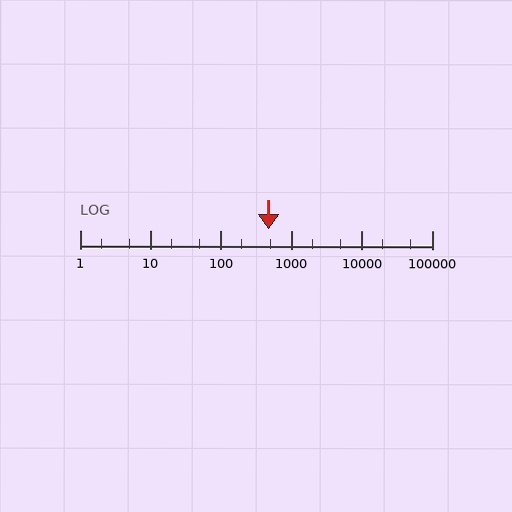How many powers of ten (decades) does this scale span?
The scale spans 5 decades, from 1 to 100000.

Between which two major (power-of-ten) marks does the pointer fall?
The pointer is between 100 and 1000.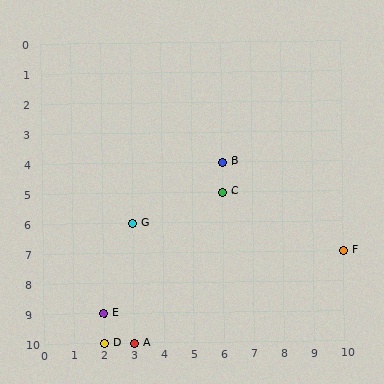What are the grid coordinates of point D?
Point D is at grid coordinates (2, 10).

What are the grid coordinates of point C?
Point C is at grid coordinates (6, 5).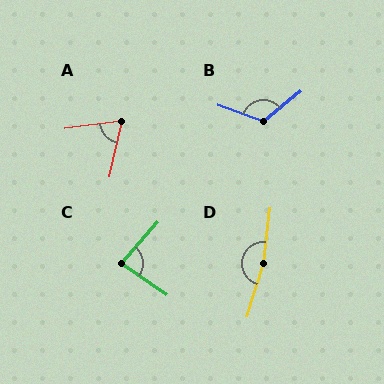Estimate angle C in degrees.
Approximately 84 degrees.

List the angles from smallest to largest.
A (71°), C (84°), B (122°), D (170°).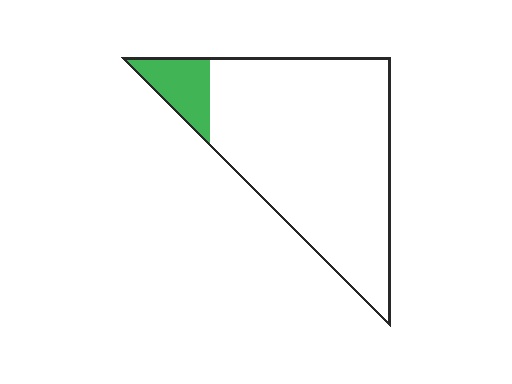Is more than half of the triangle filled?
No.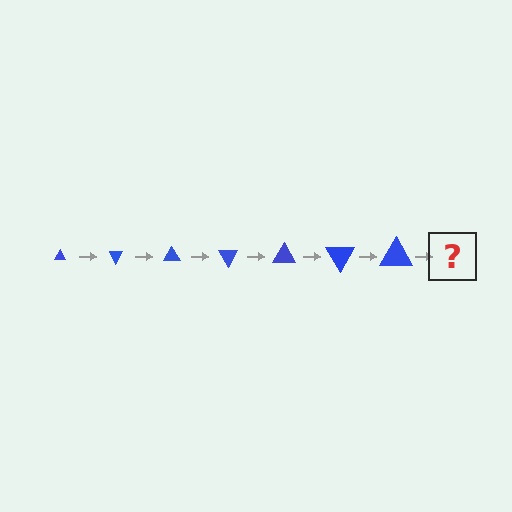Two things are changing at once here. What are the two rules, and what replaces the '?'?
The two rules are that the triangle grows larger each step and it rotates 60 degrees each step. The '?' should be a triangle, larger than the previous one and rotated 420 degrees from the start.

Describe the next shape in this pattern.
It should be a triangle, larger than the previous one and rotated 420 degrees from the start.